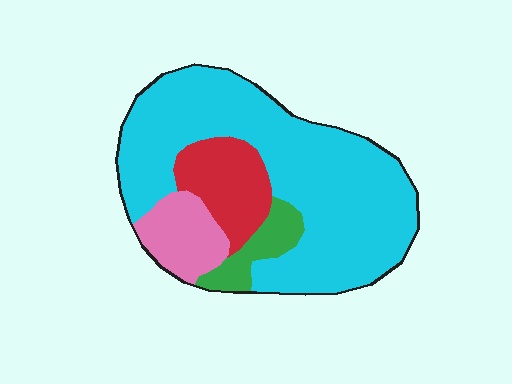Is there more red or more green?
Red.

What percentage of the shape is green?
Green takes up about one tenth (1/10) of the shape.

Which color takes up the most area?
Cyan, at roughly 65%.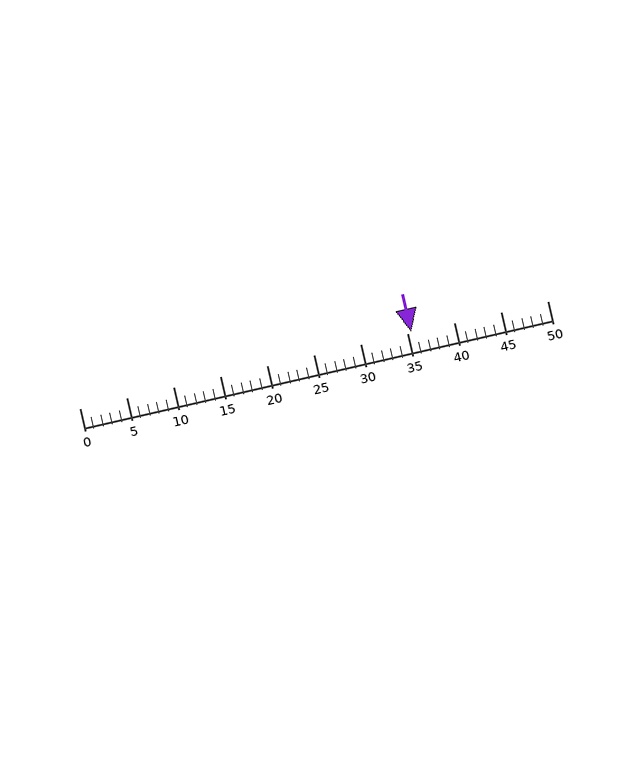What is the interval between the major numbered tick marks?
The major tick marks are spaced 5 units apart.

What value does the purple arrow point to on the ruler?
The purple arrow points to approximately 36.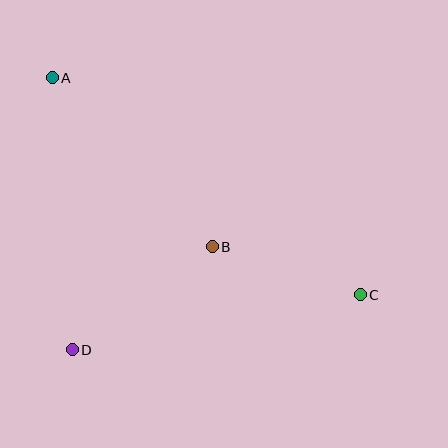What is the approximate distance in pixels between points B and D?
The distance between B and D is approximately 174 pixels.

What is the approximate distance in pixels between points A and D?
The distance between A and D is approximately 273 pixels.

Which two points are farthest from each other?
Points A and C are farthest from each other.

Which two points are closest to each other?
Points B and C are closest to each other.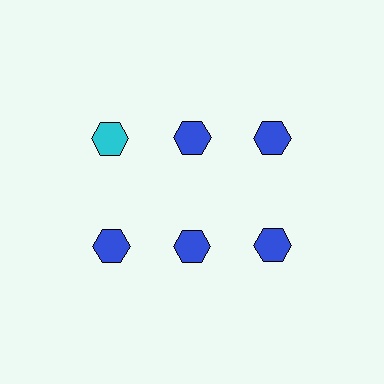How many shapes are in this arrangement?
There are 6 shapes arranged in a grid pattern.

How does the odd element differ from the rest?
It has a different color: cyan instead of blue.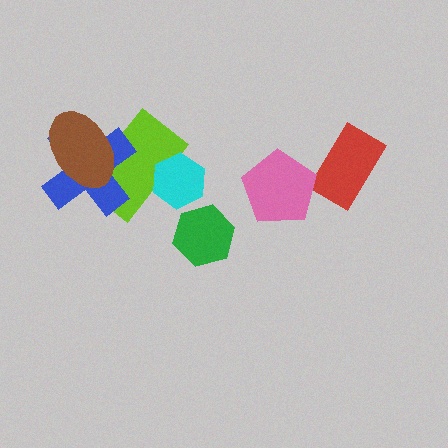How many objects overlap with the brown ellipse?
2 objects overlap with the brown ellipse.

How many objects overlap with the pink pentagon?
0 objects overlap with the pink pentagon.